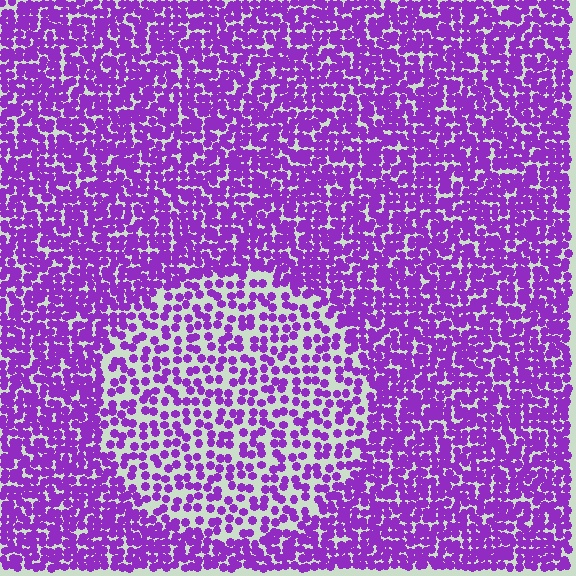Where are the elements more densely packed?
The elements are more densely packed outside the circle boundary.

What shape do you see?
I see a circle.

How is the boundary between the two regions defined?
The boundary is defined by a change in element density (approximately 1.9x ratio). All elements are the same color, size, and shape.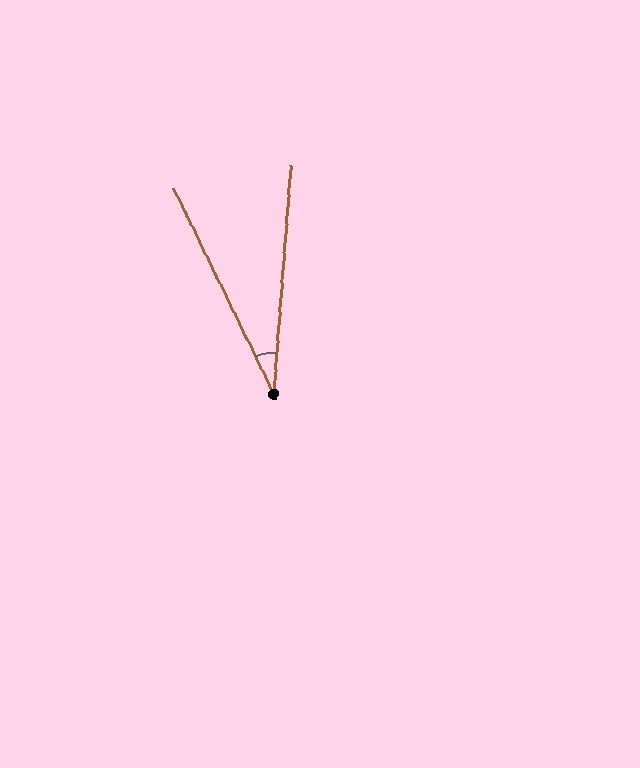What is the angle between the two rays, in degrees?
Approximately 30 degrees.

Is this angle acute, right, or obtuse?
It is acute.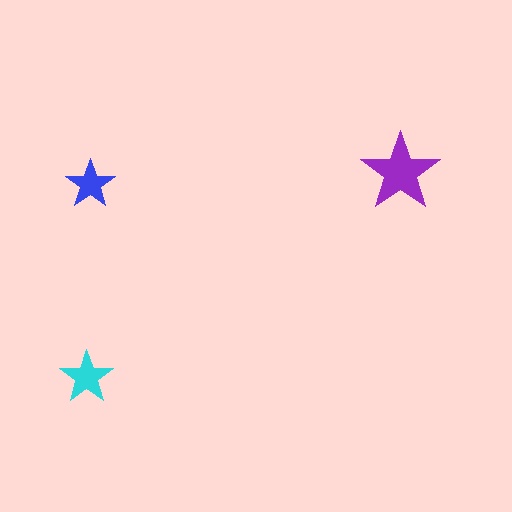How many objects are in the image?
There are 3 objects in the image.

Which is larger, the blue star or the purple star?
The purple one.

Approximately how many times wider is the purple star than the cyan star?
About 1.5 times wider.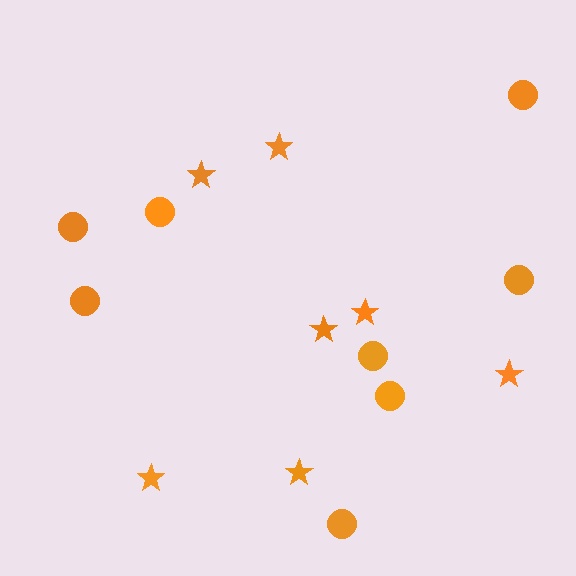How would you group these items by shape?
There are 2 groups: one group of stars (7) and one group of circles (8).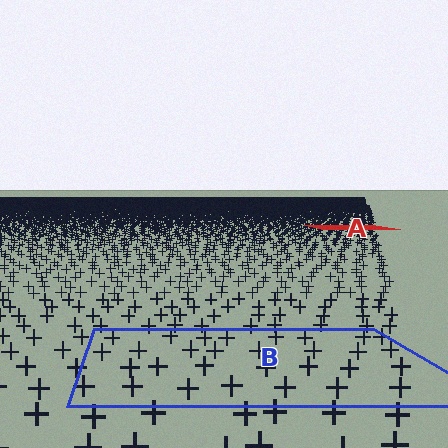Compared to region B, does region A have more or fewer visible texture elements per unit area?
Region A has more texture elements per unit area — they are packed more densely because it is farther away.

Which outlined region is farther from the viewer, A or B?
Region A is farther from the viewer — the texture elements inside it appear smaller and more densely packed.